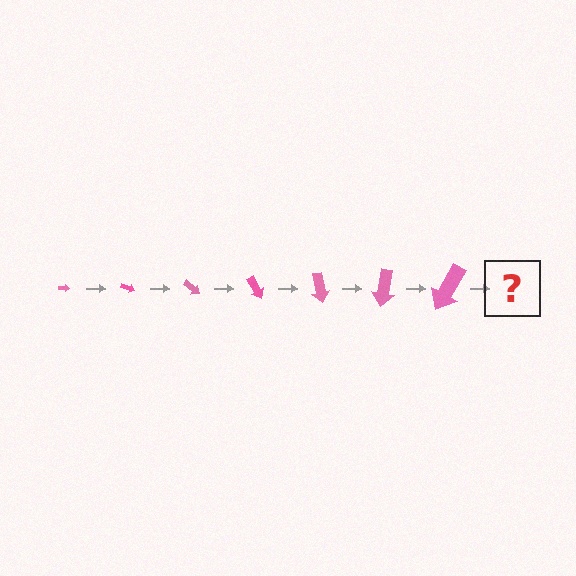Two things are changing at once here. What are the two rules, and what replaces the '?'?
The two rules are that the arrow grows larger each step and it rotates 20 degrees each step. The '?' should be an arrow, larger than the previous one and rotated 140 degrees from the start.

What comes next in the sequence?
The next element should be an arrow, larger than the previous one and rotated 140 degrees from the start.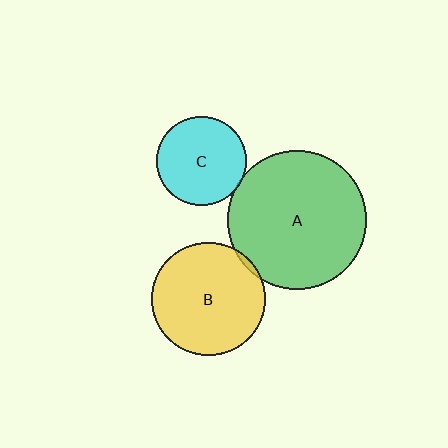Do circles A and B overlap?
Yes.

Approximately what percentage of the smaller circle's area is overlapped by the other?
Approximately 5%.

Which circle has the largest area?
Circle A (green).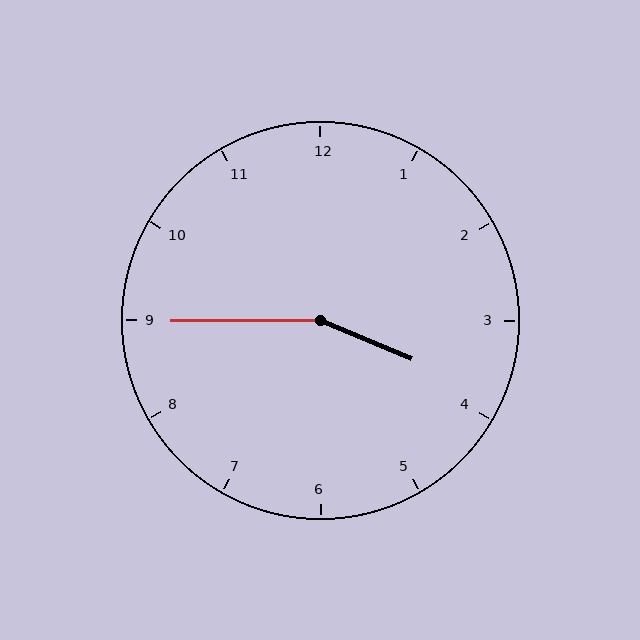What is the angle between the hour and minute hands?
Approximately 158 degrees.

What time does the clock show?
3:45.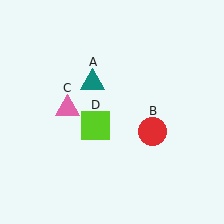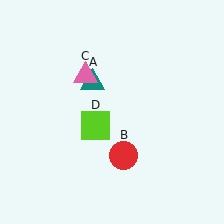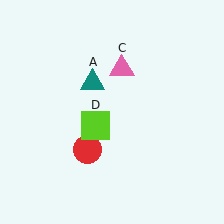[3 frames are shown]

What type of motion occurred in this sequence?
The red circle (object B), pink triangle (object C) rotated clockwise around the center of the scene.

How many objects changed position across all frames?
2 objects changed position: red circle (object B), pink triangle (object C).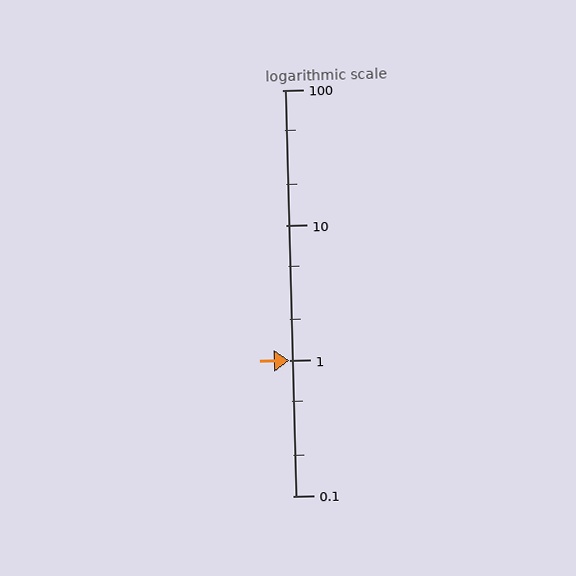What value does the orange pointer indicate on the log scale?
The pointer indicates approximately 1.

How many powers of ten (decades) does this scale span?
The scale spans 3 decades, from 0.1 to 100.